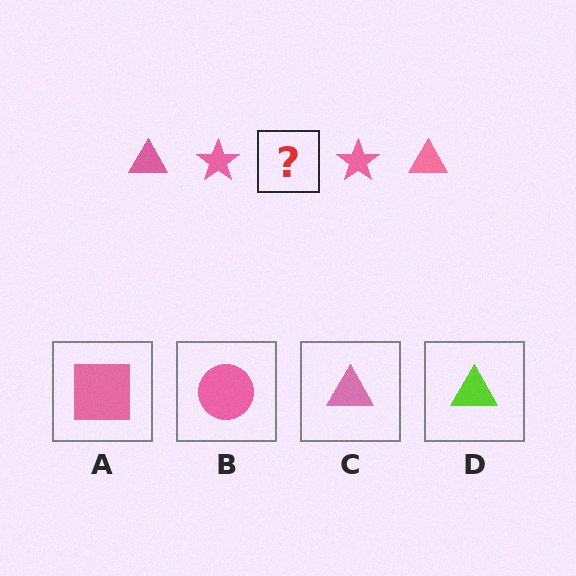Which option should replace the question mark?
Option C.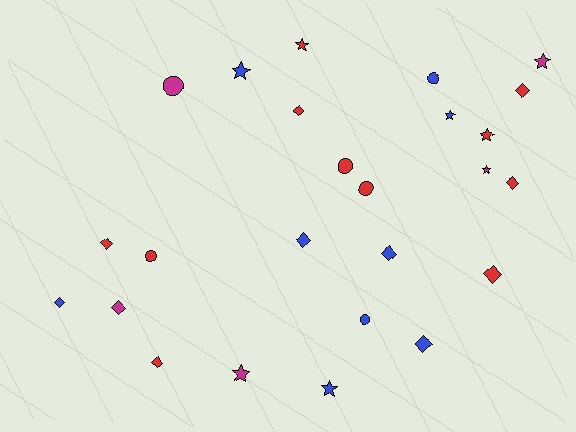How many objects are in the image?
There are 25 objects.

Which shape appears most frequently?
Diamond, with 11 objects.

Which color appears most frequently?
Red, with 11 objects.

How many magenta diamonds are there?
There is 1 magenta diamond.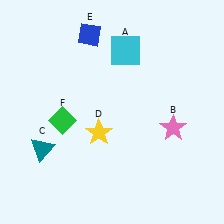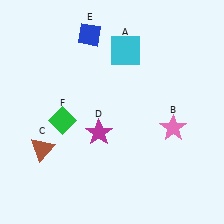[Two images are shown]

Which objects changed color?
C changed from teal to brown. D changed from yellow to magenta.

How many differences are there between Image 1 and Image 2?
There are 2 differences between the two images.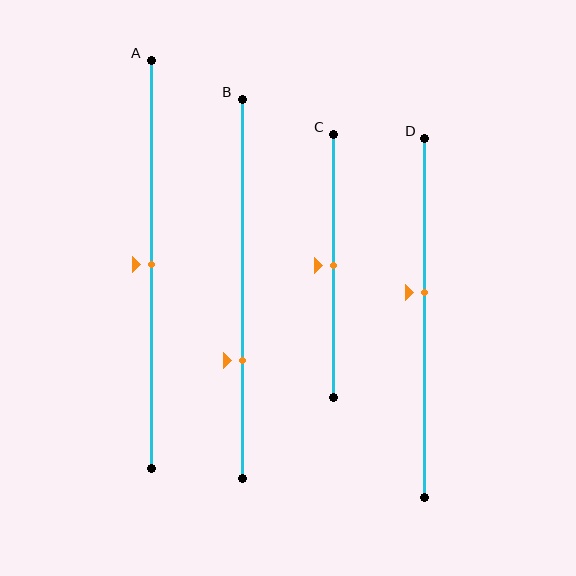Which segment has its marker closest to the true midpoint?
Segment A has its marker closest to the true midpoint.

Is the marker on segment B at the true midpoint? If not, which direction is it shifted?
No, the marker on segment B is shifted downward by about 19% of the segment length.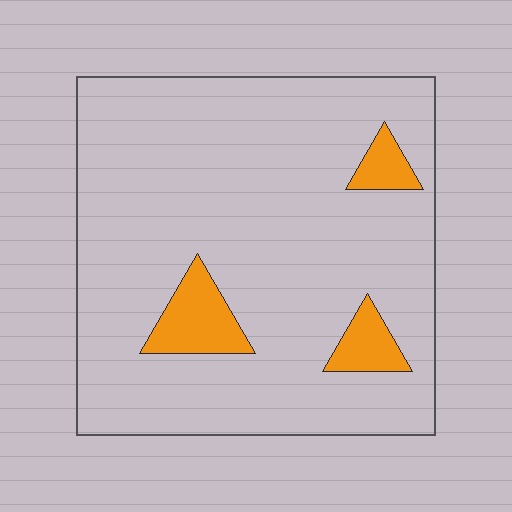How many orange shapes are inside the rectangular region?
3.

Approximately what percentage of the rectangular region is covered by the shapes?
Approximately 10%.